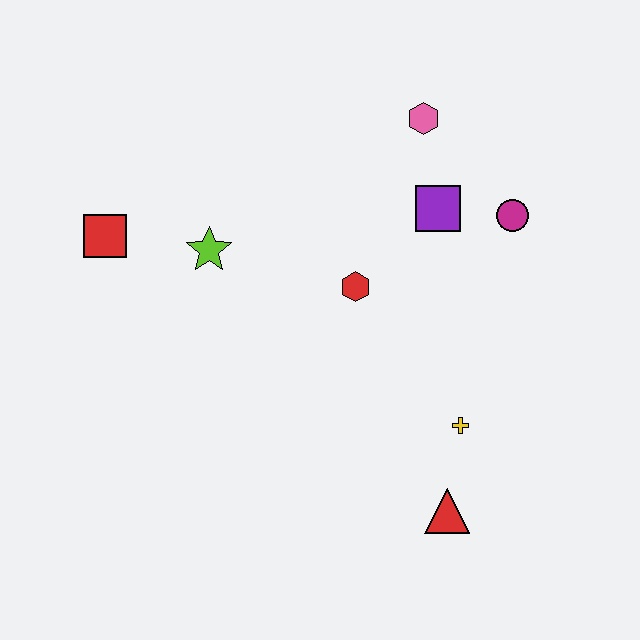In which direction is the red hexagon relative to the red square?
The red hexagon is to the right of the red square.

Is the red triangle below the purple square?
Yes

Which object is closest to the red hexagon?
The purple square is closest to the red hexagon.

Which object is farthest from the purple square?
The red square is farthest from the purple square.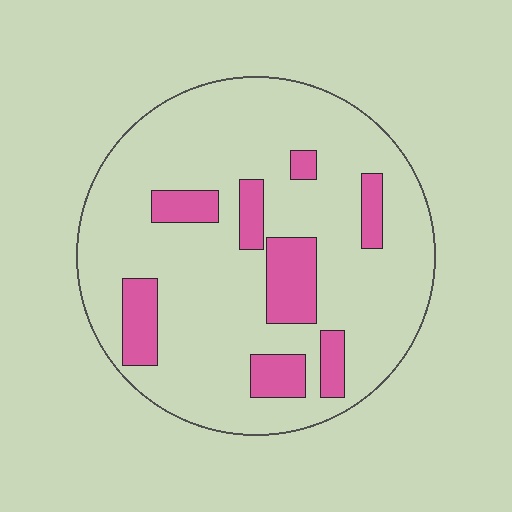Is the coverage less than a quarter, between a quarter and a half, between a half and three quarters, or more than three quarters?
Less than a quarter.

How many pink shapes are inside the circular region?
8.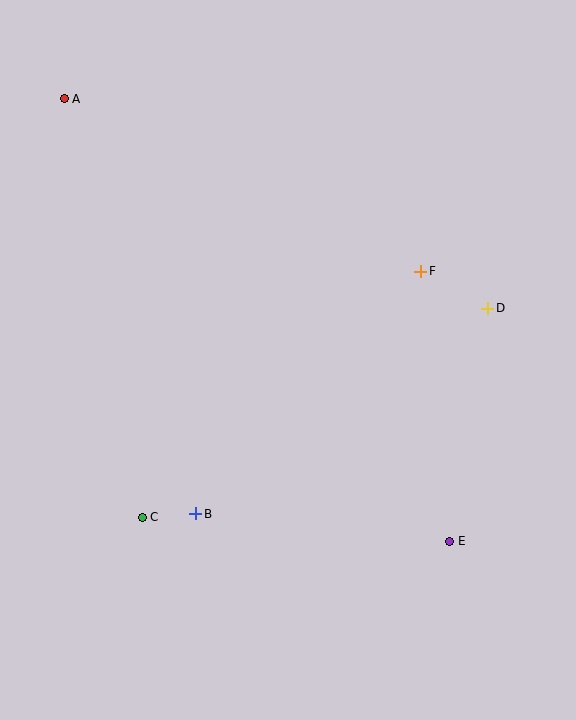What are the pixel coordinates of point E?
Point E is at (450, 541).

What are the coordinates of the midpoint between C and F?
The midpoint between C and F is at (282, 394).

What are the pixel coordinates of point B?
Point B is at (196, 514).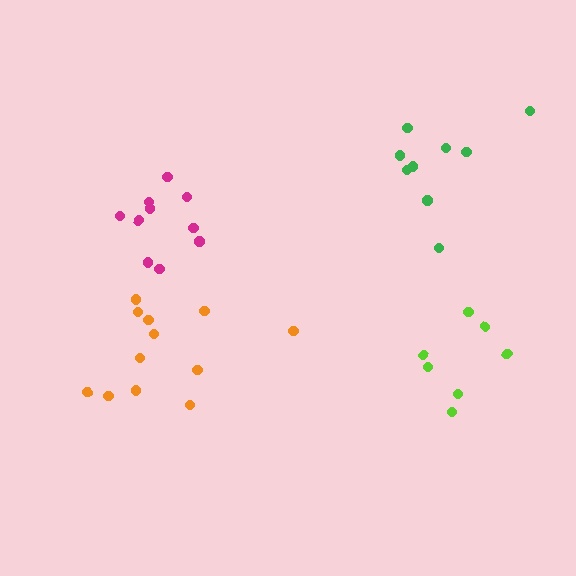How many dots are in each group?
Group 1: 7 dots, Group 2: 10 dots, Group 3: 12 dots, Group 4: 9 dots (38 total).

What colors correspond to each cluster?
The clusters are colored: lime, magenta, orange, green.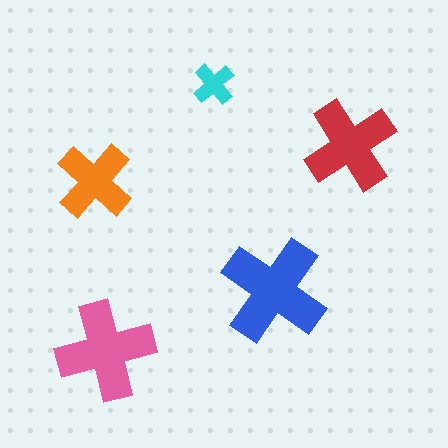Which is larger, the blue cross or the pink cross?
The blue one.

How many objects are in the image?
There are 5 objects in the image.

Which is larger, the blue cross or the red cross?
The blue one.